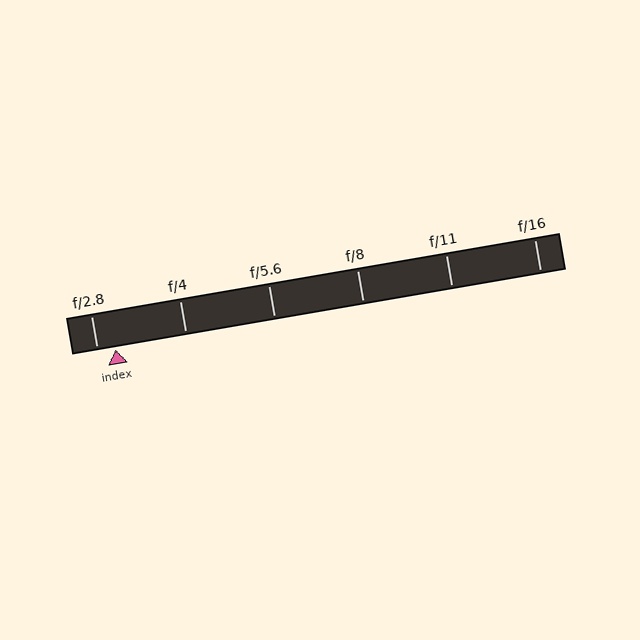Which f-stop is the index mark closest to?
The index mark is closest to f/2.8.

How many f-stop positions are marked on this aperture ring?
There are 6 f-stop positions marked.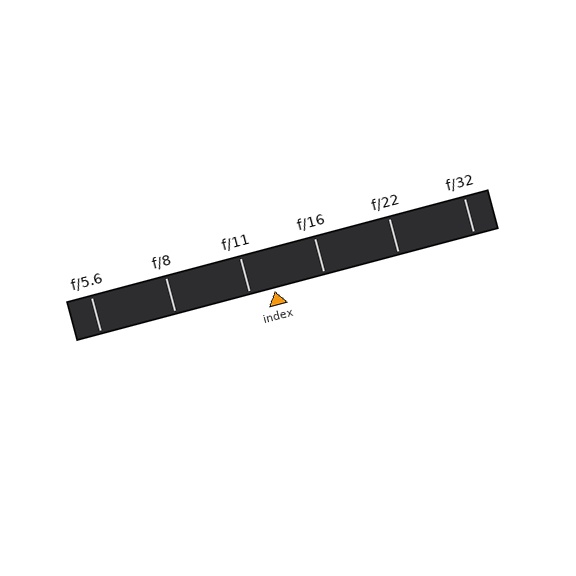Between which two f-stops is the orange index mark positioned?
The index mark is between f/11 and f/16.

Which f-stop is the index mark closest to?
The index mark is closest to f/11.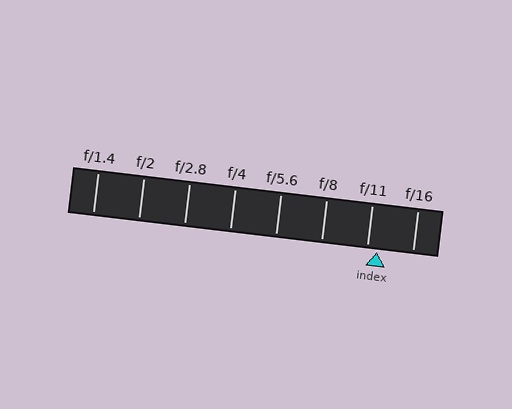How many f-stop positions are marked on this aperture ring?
There are 8 f-stop positions marked.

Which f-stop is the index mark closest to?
The index mark is closest to f/11.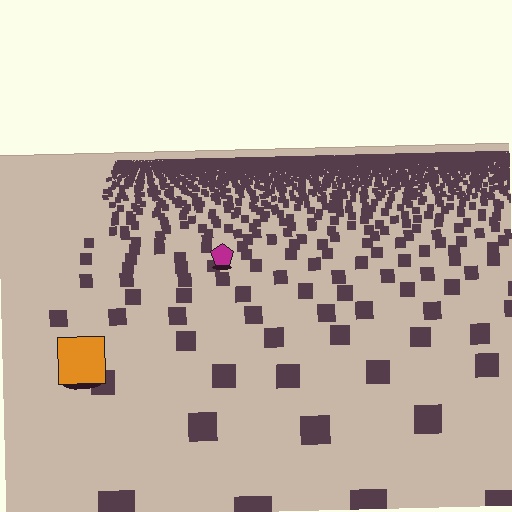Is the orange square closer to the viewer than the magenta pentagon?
Yes. The orange square is closer — you can tell from the texture gradient: the ground texture is coarser near it.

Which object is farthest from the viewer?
The magenta pentagon is farthest from the viewer. It appears smaller and the ground texture around it is denser.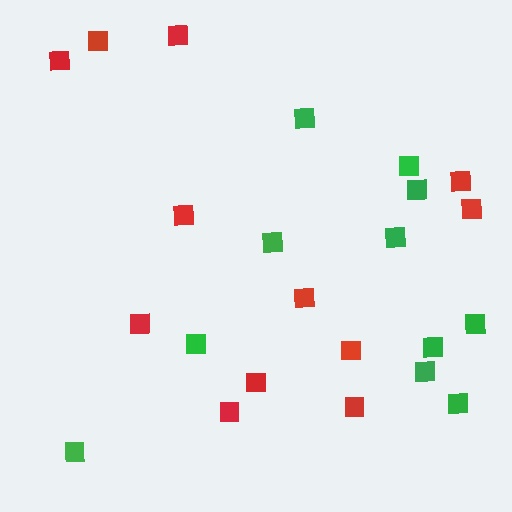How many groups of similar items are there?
There are 2 groups: one group of red squares (12) and one group of green squares (11).